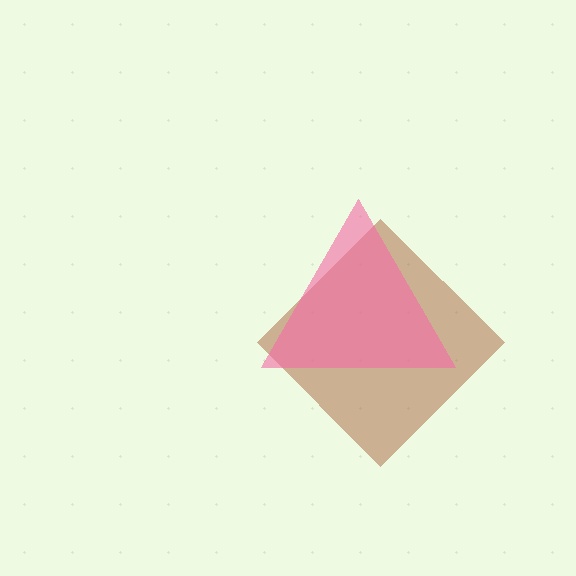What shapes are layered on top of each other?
The layered shapes are: a brown diamond, a pink triangle.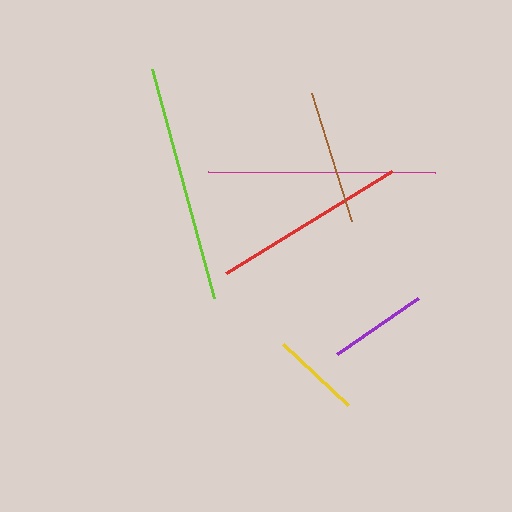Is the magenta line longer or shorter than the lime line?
The lime line is longer than the magenta line.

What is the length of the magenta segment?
The magenta segment is approximately 227 pixels long.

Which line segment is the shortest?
The yellow line is the shortest at approximately 89 pixels.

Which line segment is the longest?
The lime line is the longest at approximately 237 pixels.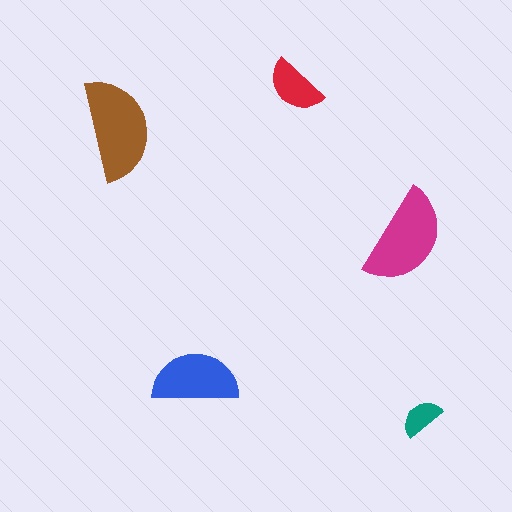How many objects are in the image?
There are 5 objects in the image.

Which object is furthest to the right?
The teal semicircle is rightmost.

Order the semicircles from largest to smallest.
the brown one, the magenta one, the blue one, the red one, the teal one.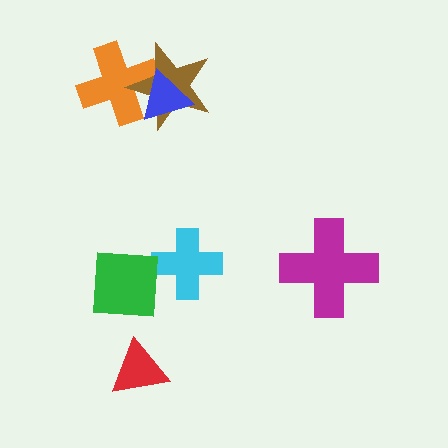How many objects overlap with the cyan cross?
0 objects overlap with the cyan cross.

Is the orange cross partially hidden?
Yes, it is partially covered by another shape.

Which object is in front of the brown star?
The blue triangle is in front of the brown star.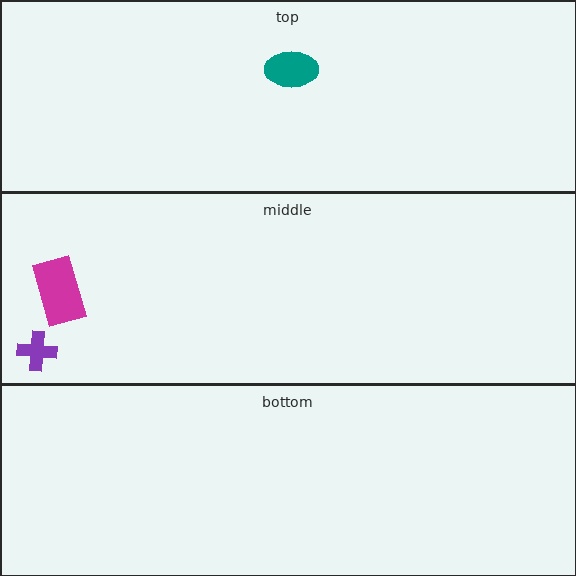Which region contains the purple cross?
The middle region.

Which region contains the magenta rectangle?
The middle region.